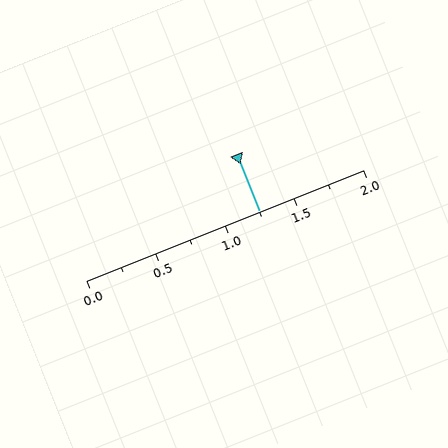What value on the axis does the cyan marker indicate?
The marker indicates approximately 1.25.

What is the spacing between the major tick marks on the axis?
The major ticks are spaced 0.5 apart.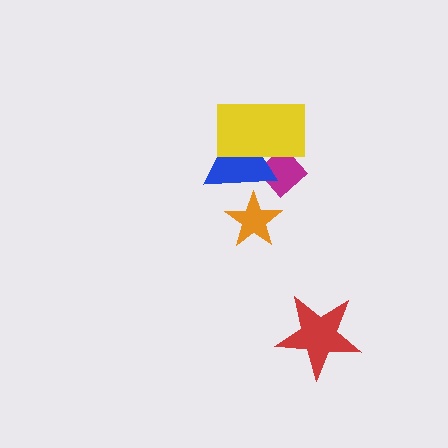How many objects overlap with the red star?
0 objects overlap with the red star.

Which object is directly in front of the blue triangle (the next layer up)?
The orange star is directly in front of the blue triangle.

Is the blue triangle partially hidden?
Yes, it is partially covered by another shape.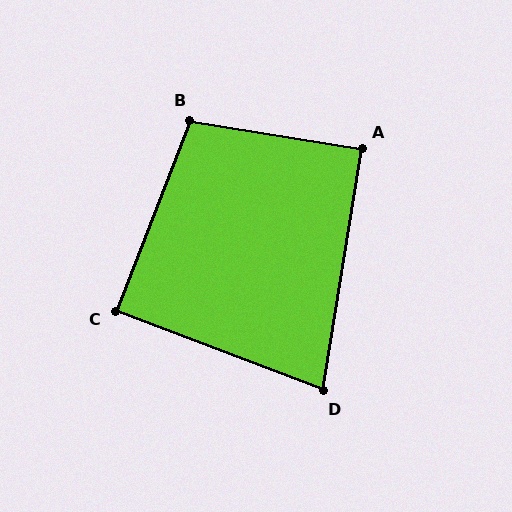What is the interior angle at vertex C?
Approximately 90 degrees (approximately right).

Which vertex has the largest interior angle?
B, at approximately 102 degrees.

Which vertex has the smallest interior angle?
D, at approximately 78 degrees.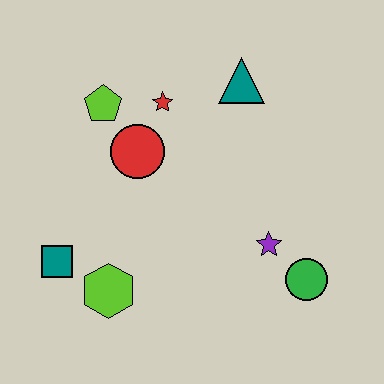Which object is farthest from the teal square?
The teal triangle is farthest from the teal square.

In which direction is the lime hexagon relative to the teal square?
The lime hexagon is to the right of the teal square.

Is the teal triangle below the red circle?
No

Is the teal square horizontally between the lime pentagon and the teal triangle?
No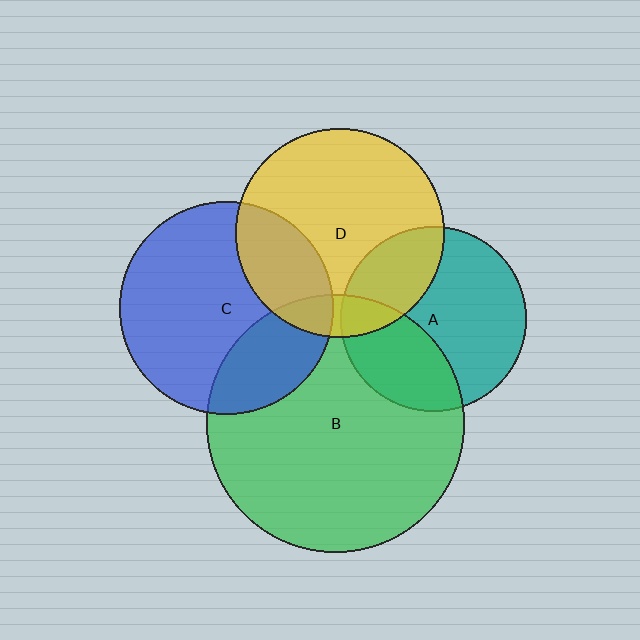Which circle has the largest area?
Circle B (green).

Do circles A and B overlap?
Yes.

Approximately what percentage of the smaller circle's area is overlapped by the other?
Approximately 35%.